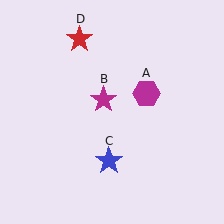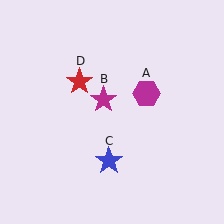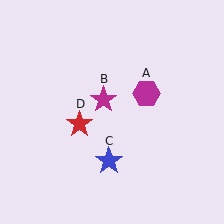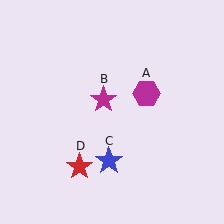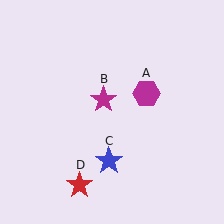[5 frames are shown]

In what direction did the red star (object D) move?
The red star (object D) moved down.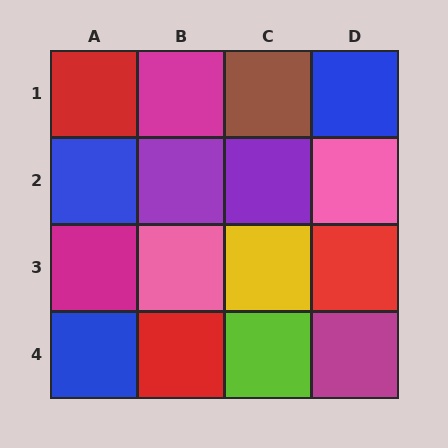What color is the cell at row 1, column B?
Magenta.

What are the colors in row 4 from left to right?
Blue, red, lime, magenta.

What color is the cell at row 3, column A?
Magenta.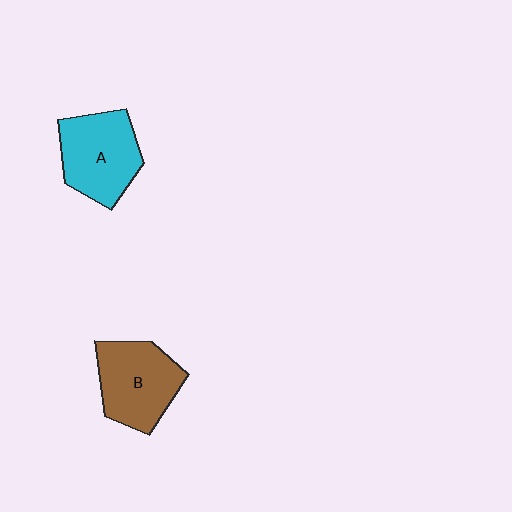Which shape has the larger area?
Shape A (cyan).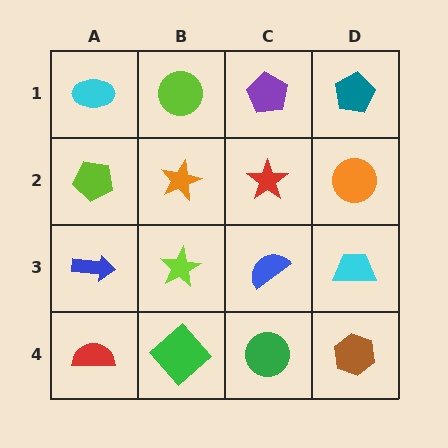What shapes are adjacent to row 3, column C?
A red star (row 2, column C), a green circle (row 4, column C), a lime star (row 3, column B), a cyan trapezoid (row 3, column D).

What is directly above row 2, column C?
A purple pentagon.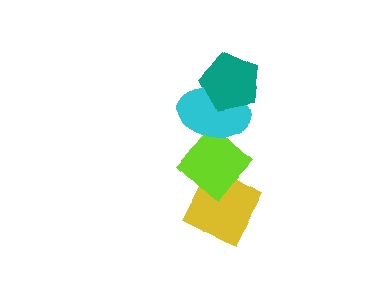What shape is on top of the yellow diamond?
The lime diamond is on top of the yellow diamond.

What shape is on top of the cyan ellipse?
The teal pentagon is on top of the cyan ellipse.